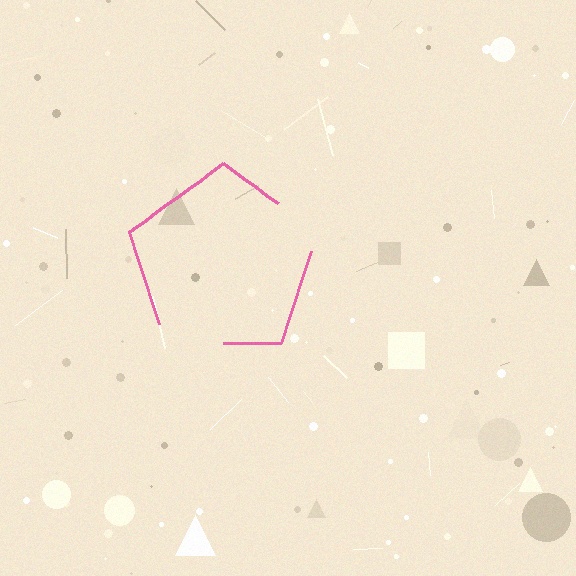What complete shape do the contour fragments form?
The contour fragments form a pentagon.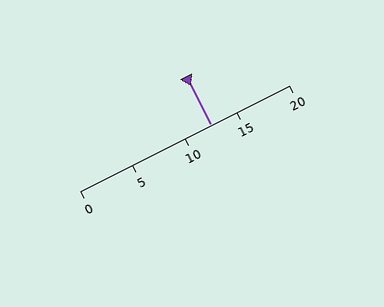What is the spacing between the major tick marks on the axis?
The major ticks are spaced 5 apart.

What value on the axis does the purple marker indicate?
The marker indicates approximately 12.5.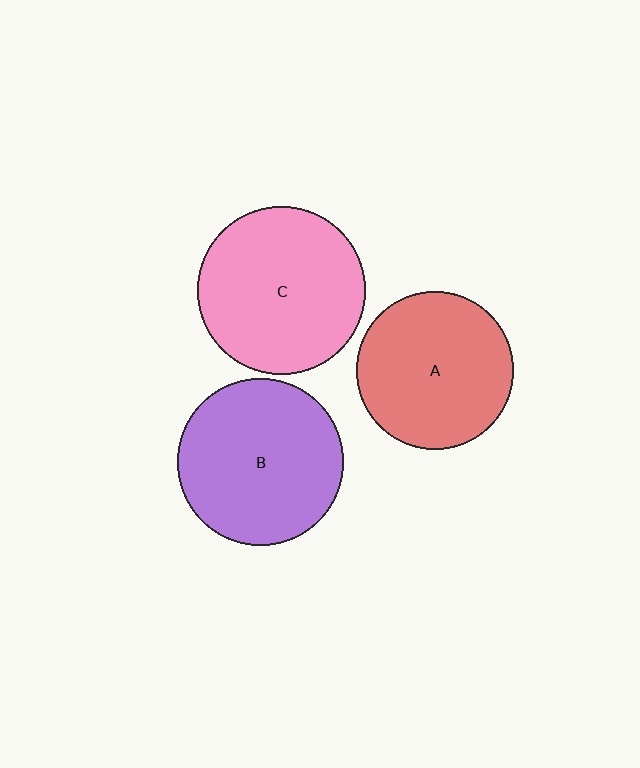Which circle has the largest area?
Circle C (pink).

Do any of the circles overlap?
No, none of the circles overlap.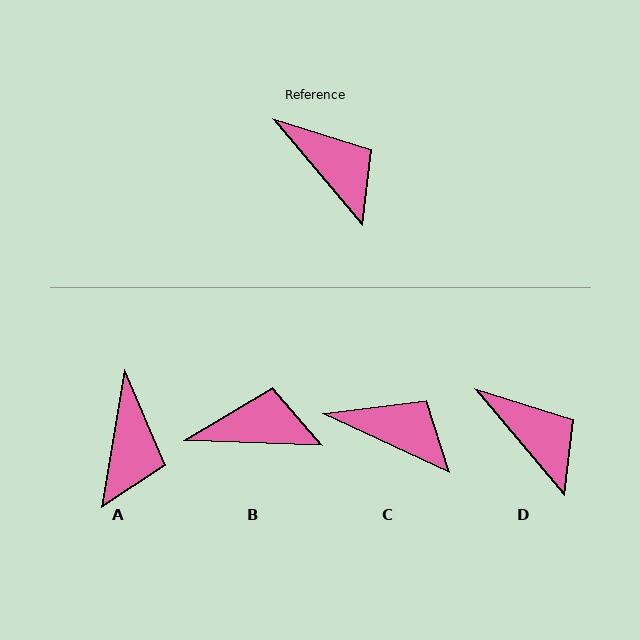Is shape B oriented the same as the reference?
No, it is off by about 48 degrees.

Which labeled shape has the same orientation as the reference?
D.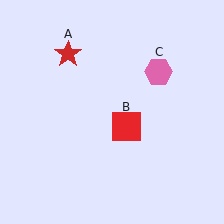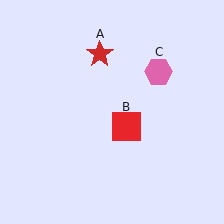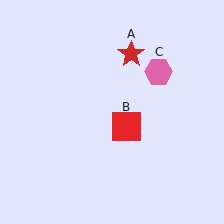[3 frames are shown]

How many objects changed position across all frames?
1 object changed position: red star (object A).